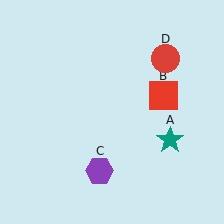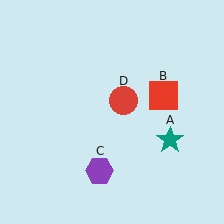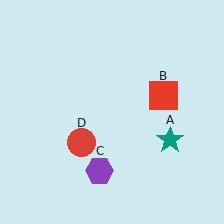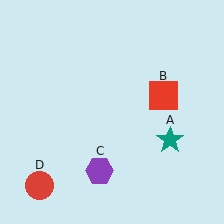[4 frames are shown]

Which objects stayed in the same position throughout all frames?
Teal star (object A) and red square (object B) and purple hexagon (object C) remained stationary.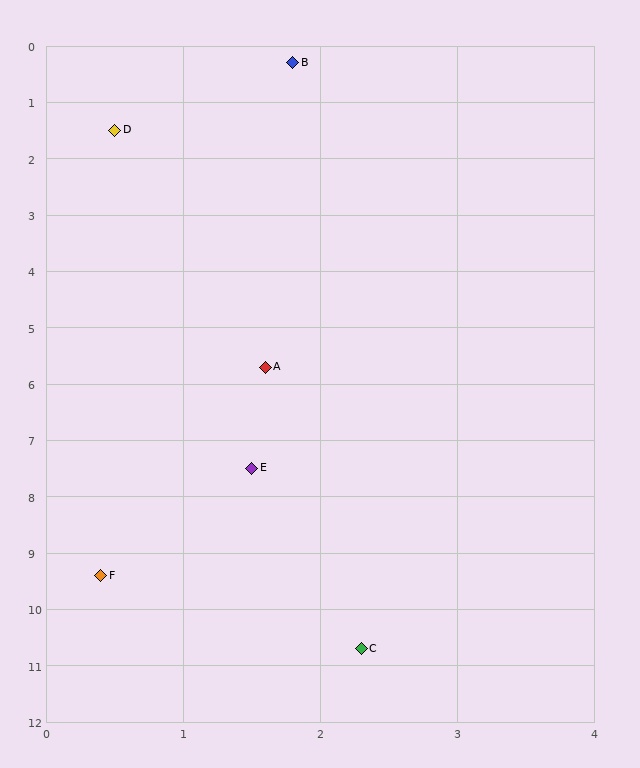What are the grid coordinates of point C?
Point C is at approximately (2.3, 10.7).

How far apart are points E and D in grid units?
Points E and D are about 6.1 grid units apart.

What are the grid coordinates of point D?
Point D is at approximately (0.5, 1.5).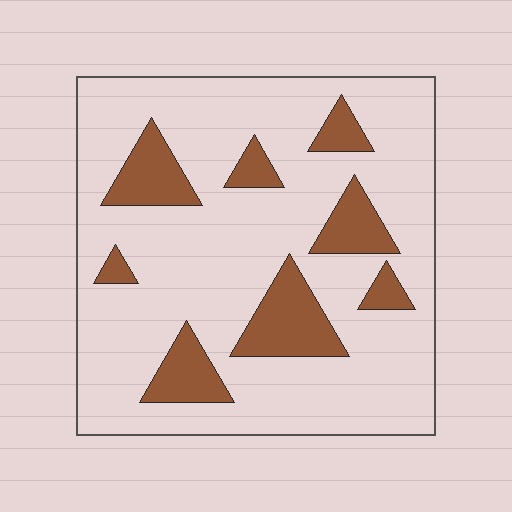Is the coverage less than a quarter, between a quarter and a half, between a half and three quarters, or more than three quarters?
Less than a quarter.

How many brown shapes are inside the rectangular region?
8.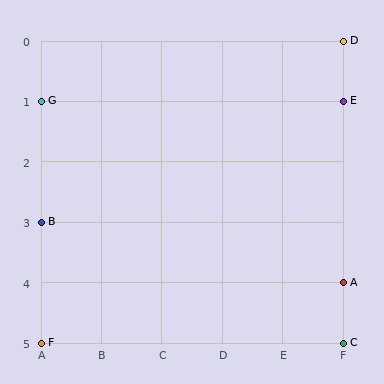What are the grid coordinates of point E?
Point E is at grid coordinates (F, 1).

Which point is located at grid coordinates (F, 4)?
Point A is at (F, 4).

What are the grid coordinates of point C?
Point C is at grid coordinates (F, 5).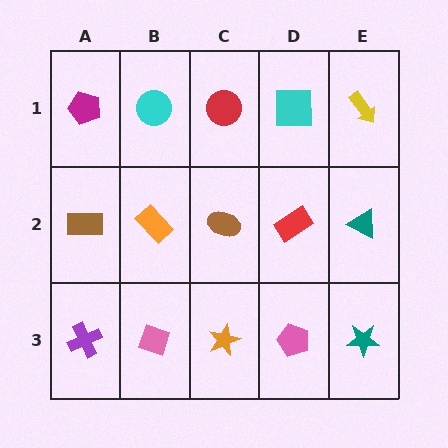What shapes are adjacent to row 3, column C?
A brown ellipse (row 2, column C), a pink diamond (row 3, column B), a pink pentagon (row 3, column D).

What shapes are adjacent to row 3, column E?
A teal triangle (row 2, column E), a pink pentagon (row 3, column D).